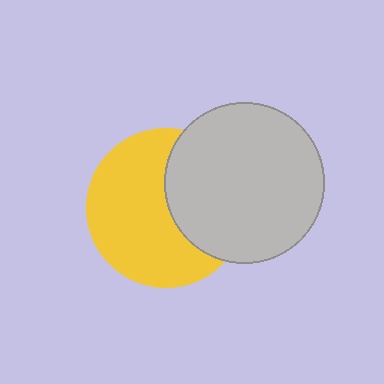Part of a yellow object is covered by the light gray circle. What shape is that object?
It is a circle.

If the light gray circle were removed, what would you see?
You would see the complete yellow circle.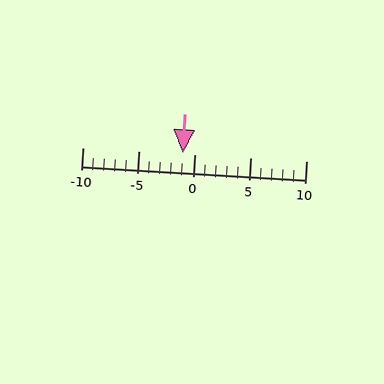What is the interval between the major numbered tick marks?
The major tick marks are spaced 5 units apart.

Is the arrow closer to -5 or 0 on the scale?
The arrow is closer to 0.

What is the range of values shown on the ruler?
The ruler shows values from -10 to 10.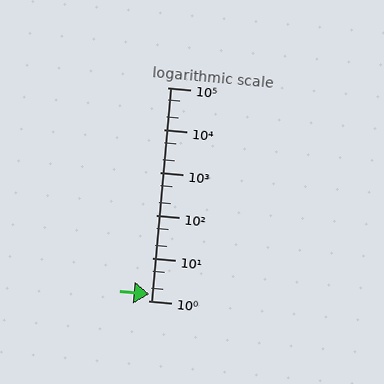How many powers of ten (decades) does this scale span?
The scale spans 5 decades, from 1 to 100000.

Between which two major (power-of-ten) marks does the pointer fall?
The pointer is between 1 and 10.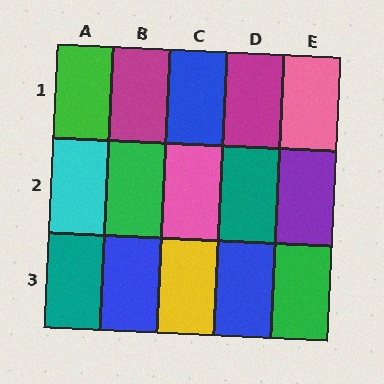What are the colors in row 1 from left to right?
Green, magenta, blue, magenta, pink.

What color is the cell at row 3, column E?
Green.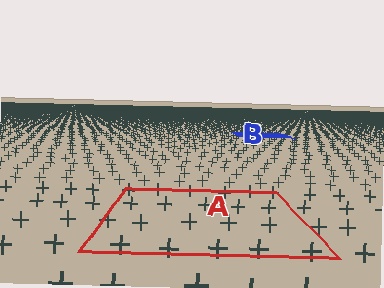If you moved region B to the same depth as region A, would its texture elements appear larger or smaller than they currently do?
They would appear larger. At a closer depth, the same texture elements are projected at a bigger on-screen size.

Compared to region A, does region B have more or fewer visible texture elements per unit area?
Region B has more texture elements per unit area — they are packed more densely because it is farther away.